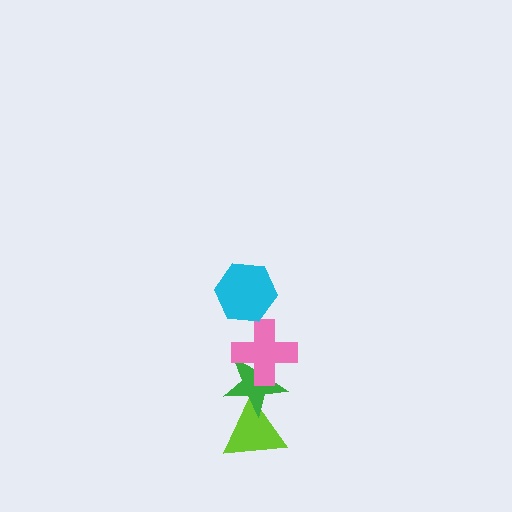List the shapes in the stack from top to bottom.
From top to bottom: the cyan hexagon, the pink cross, the green star, the lime triangle.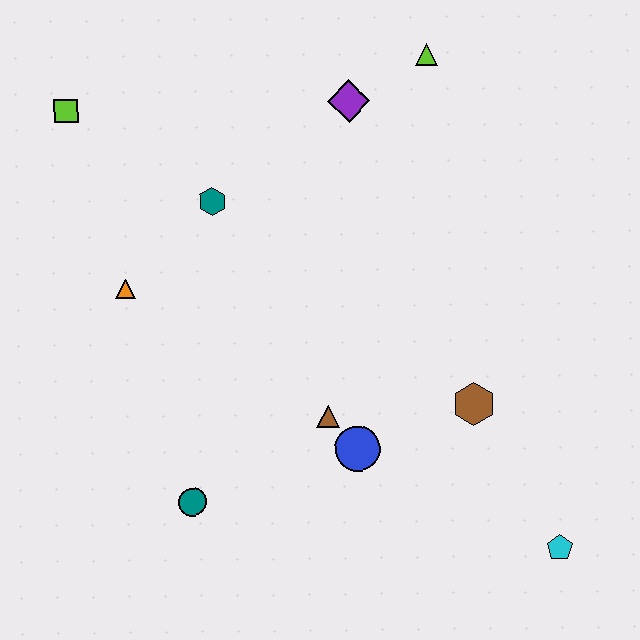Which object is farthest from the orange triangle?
The cyan pentagon is farthest from the orange triangle.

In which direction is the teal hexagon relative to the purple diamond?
The teal hexagon is to the left of the purple diamond.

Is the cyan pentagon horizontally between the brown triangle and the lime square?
No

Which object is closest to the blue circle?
The brown triangle is closest to the blue circle.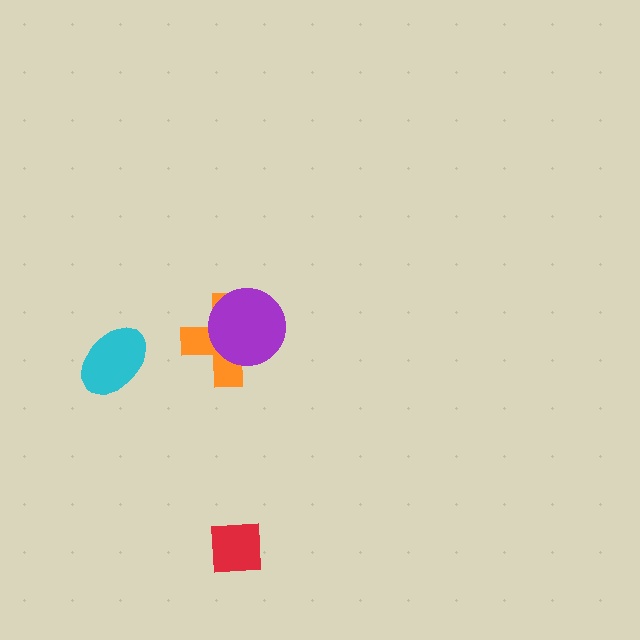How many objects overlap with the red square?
0 objects overlap with the red square.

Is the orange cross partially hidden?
Yes, it is partially covered by another shape.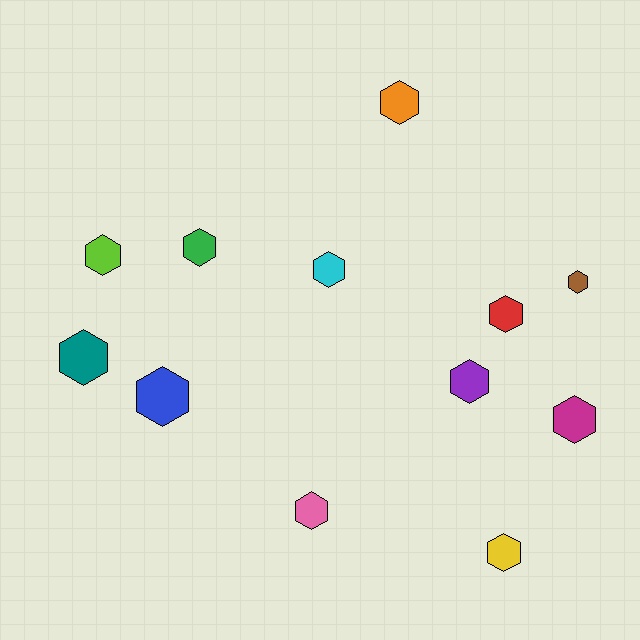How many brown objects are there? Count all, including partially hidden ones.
There is 1 brown object.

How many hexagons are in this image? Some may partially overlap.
There are 12 hexagons.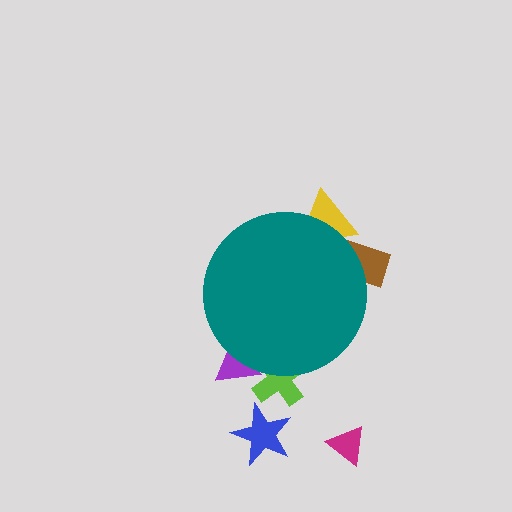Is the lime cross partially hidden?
Yes, the lime cross is partially hidden behind the teal circle.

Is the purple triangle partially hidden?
Yes, the purple triangle is partially hidden behind the teal circle.